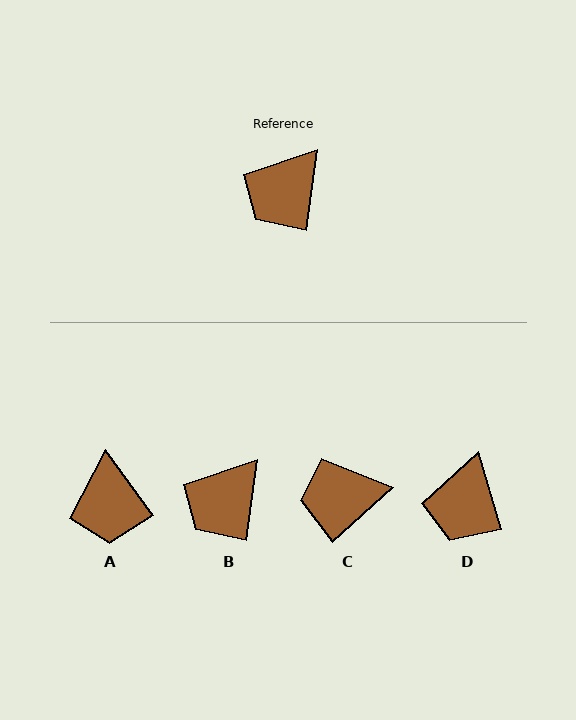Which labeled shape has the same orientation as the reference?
B.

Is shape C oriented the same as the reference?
No, it is off by about 40 degrees.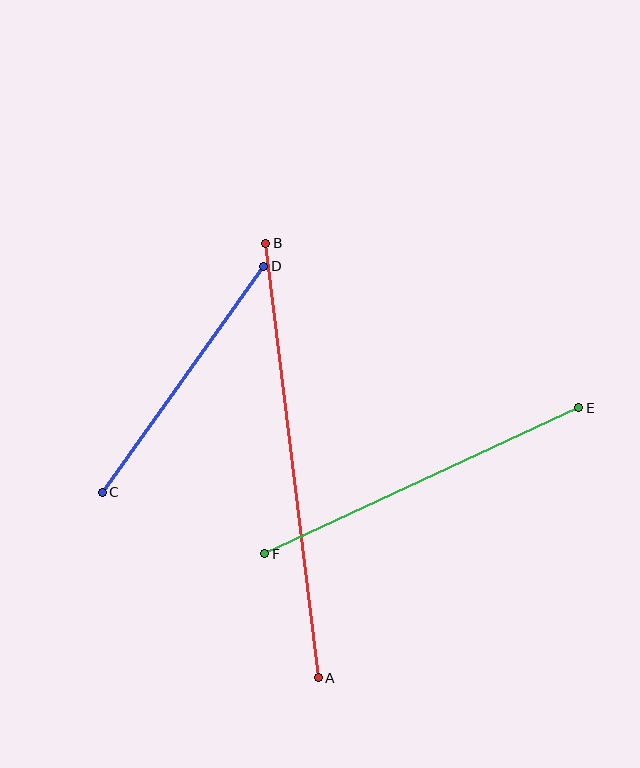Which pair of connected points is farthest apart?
Points A and B are farthest apart.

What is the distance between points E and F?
The distance is approximately 346 pixels.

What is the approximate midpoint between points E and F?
The midpoint is at approximately (422, 481) pixels.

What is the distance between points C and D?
The distance is approximately 278 pixels.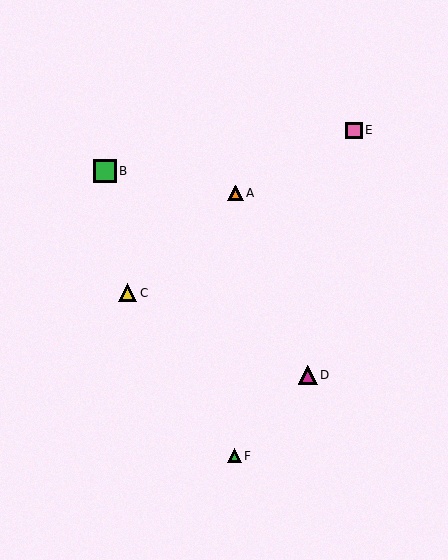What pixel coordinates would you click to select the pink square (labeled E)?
Click at (354, 130) to select the pink square E.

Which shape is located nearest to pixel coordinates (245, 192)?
The orange triangle (labeled A) at (235, 193) is nearest to that location.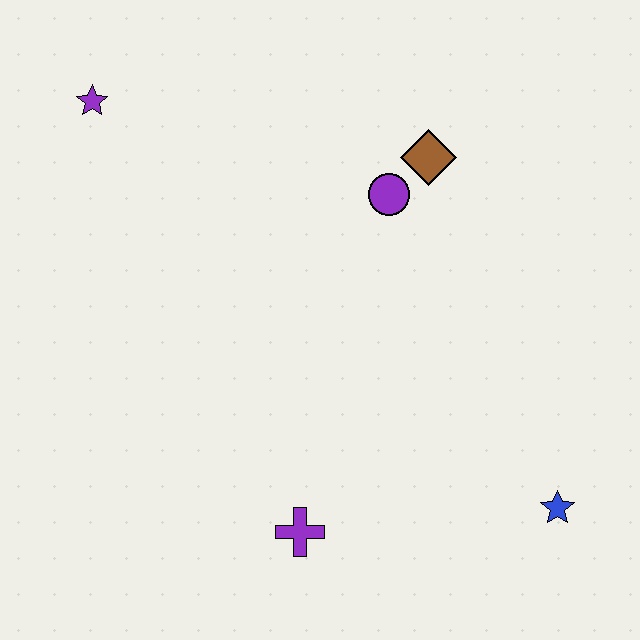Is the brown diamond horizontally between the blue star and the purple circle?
Yes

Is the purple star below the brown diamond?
No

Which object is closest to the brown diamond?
The purple circle is closest to the brown diamond.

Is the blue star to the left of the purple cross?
No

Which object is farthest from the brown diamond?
The purple cross is farthest from the brown diamond.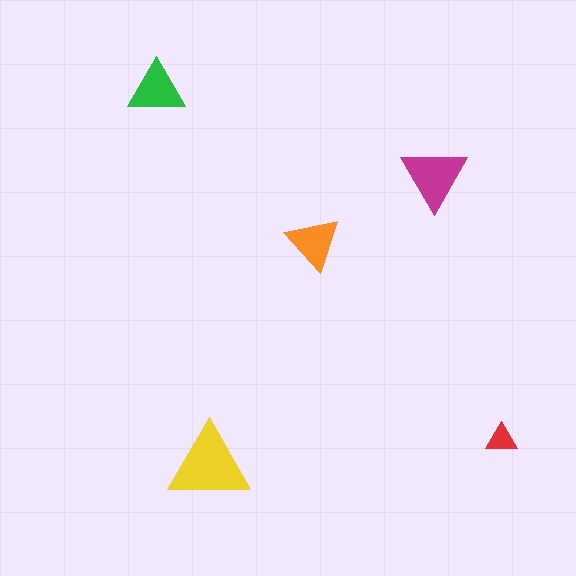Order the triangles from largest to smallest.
the yellow one, the magenta one, the green one, the orange one, the red one.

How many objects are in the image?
There are 5 objects in the image.